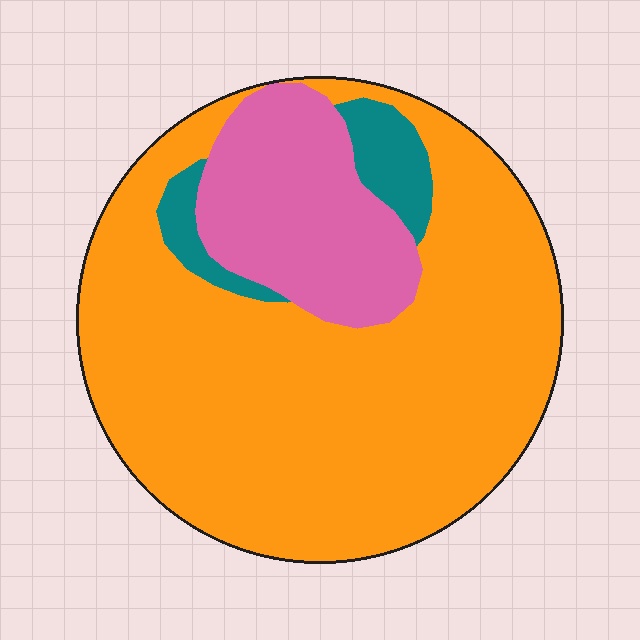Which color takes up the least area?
Teal, at roughly 5%.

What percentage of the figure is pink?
Pink takes up between a sixth and a third of the figure.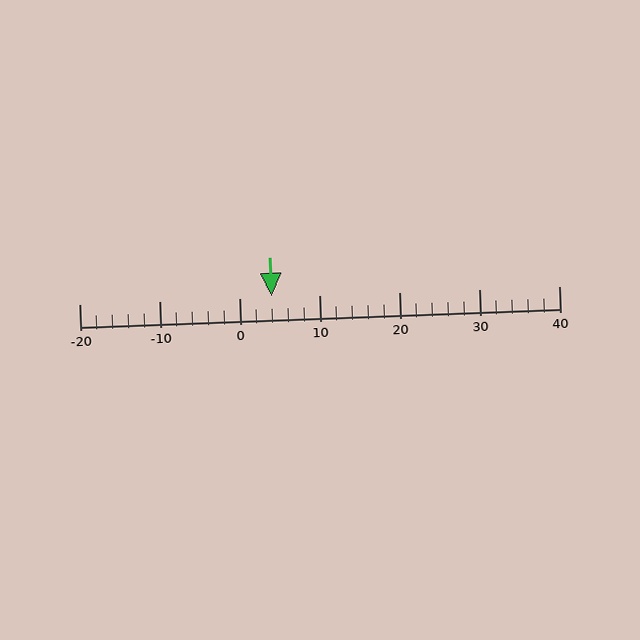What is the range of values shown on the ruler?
The ruler shows values from -20 to 40.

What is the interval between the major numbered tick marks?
The major tick marks are spaced 10 units apart.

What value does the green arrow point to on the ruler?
The green arrow points to approximately 4.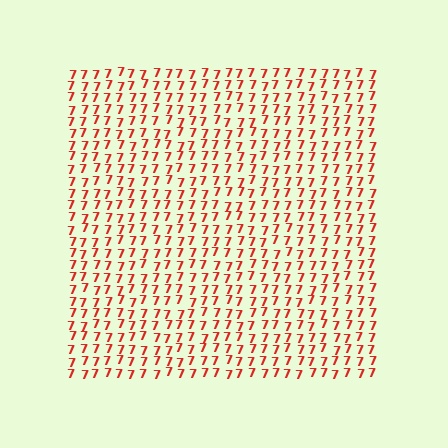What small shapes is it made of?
It is made of small digit 7's.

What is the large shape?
The large shape is a square.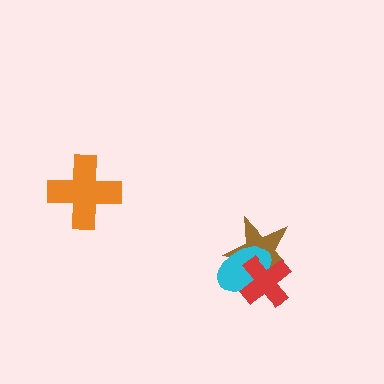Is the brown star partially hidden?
Yes, it is partially covered by another shape.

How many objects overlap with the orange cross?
0 objects overlap with the orange cross.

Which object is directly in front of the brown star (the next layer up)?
The cyan ellipse is directly in front of the brown star.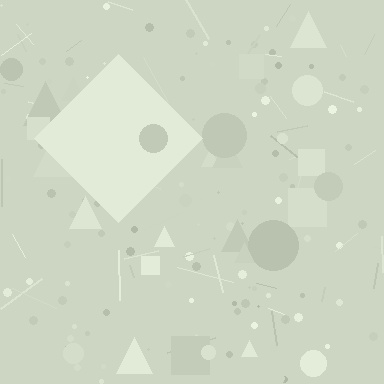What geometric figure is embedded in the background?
A diamond is embedded in the background.